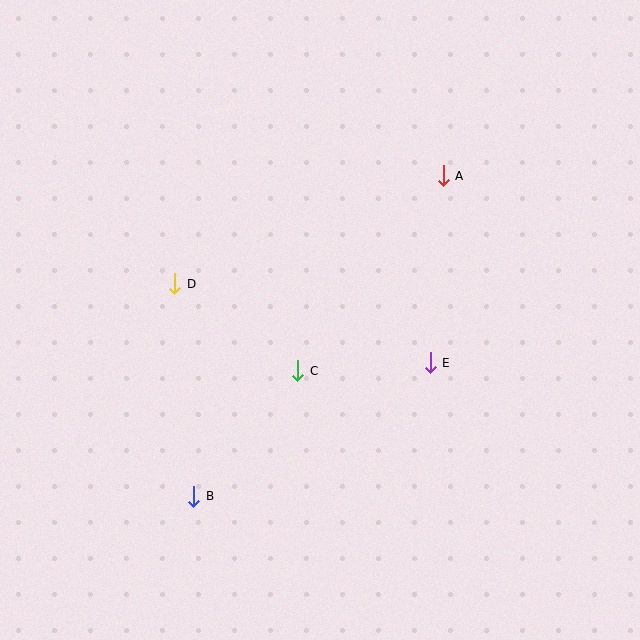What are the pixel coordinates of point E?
Point E is at (430, 363).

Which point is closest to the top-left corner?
Point D is closest to the top-left corner.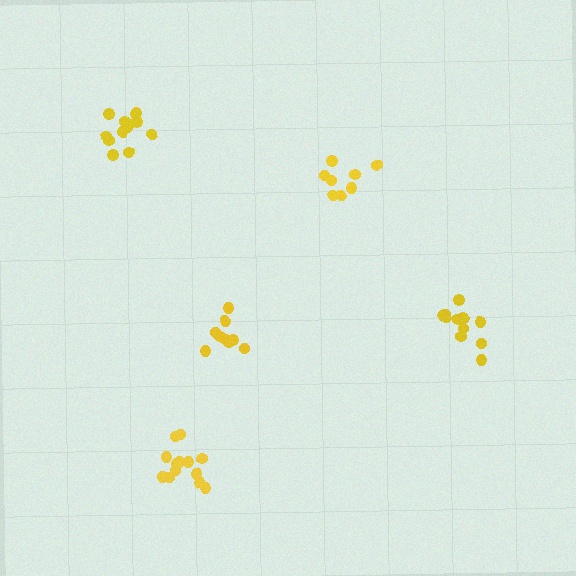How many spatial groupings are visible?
There are 5 spatial groupings.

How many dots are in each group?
Group 1: 9 dots, Group 2: 11 dots, Group 3: 12 dots, Group 4: 8 dots, Group 5: 14 dots (54 total).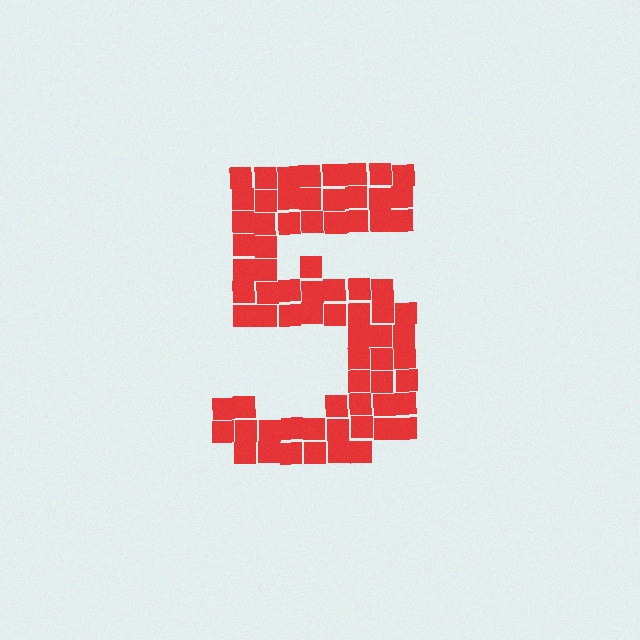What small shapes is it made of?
It is made of small squares.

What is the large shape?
The large shape is the digit 5.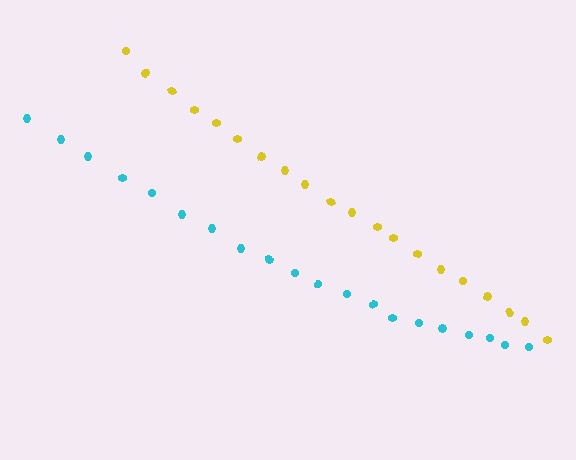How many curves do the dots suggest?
There are 2 distinct paths.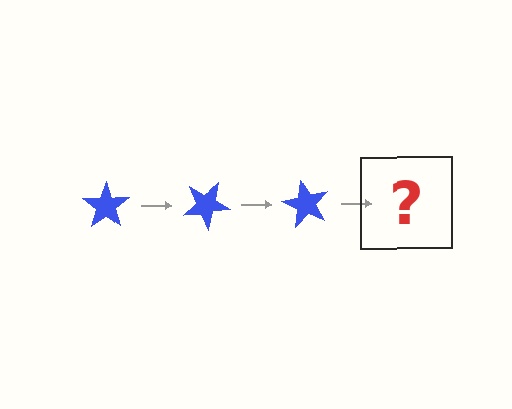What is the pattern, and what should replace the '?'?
The pattern is that the star rotates 30 degrees each step. The '?' should be a blue star rotated 90 degrees.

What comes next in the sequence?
The next element should be a blue star rotated 90 degrees.